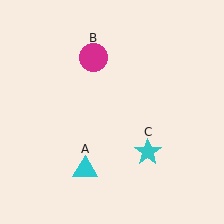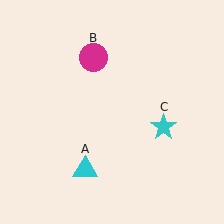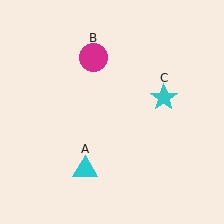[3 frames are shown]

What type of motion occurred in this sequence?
The cyan star (object C) rotated counterclockwise around the center of the scene.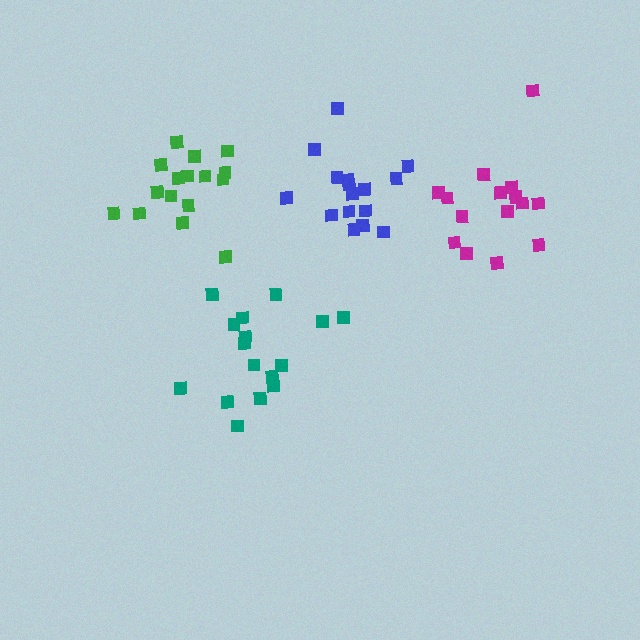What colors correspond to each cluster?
The clusters are colored: green, teal, magenta, blue.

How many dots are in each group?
Group 1: 16 dots, Group 2: 16 dots, Group 3: 15 dots, Group 4: 16 dots (63 total).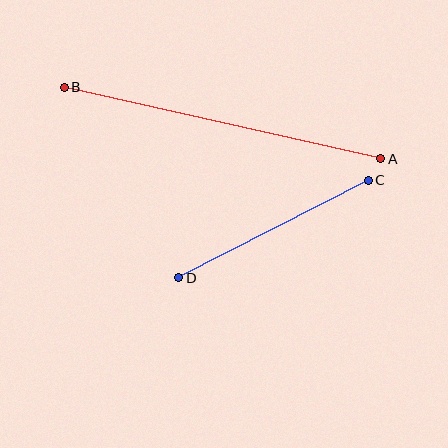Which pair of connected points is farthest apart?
Points A and B are farthest apart.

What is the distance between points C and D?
The distance is approximately 213 pixels.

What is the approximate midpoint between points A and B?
The midpoint is at approximately (223, 123) pixels.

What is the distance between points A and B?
The distance is approximately 324 pixels.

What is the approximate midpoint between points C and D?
The midpoint is at approximately (273, 229) pixels.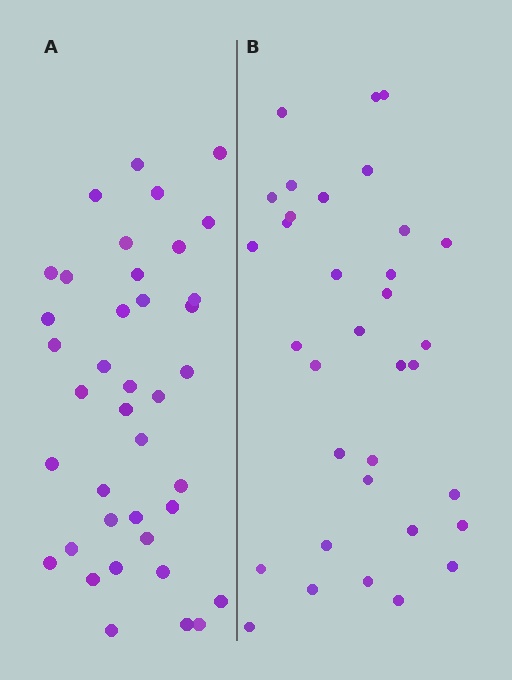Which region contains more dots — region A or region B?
Region A (the left region) has more dots.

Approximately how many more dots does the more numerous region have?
Region A has about 5 more dots than region B.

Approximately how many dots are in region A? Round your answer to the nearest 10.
About 40 dots. (The exact count is 39, which rounds to 40.)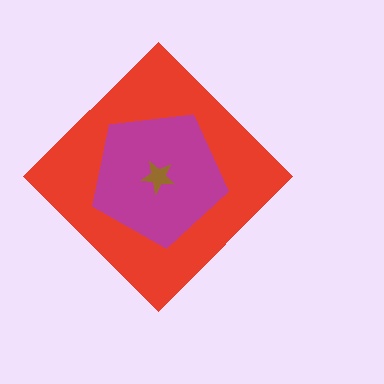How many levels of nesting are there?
3.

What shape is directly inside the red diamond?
The magenta pentagon.